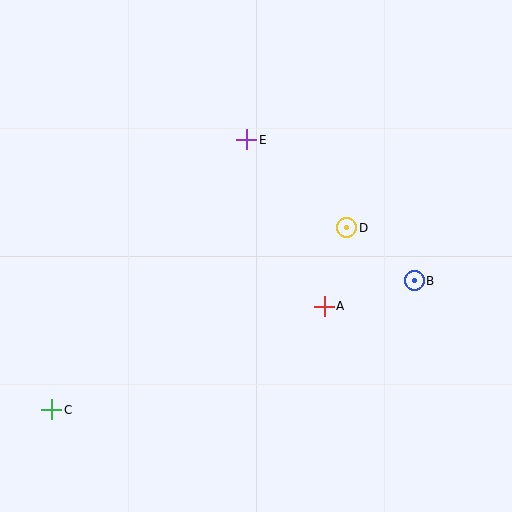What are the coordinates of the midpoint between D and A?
The midpoint between D and A is at (335, 267).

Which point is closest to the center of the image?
Point A at (324, 306) is closest to the center.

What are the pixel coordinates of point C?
Point C is at (52, 410).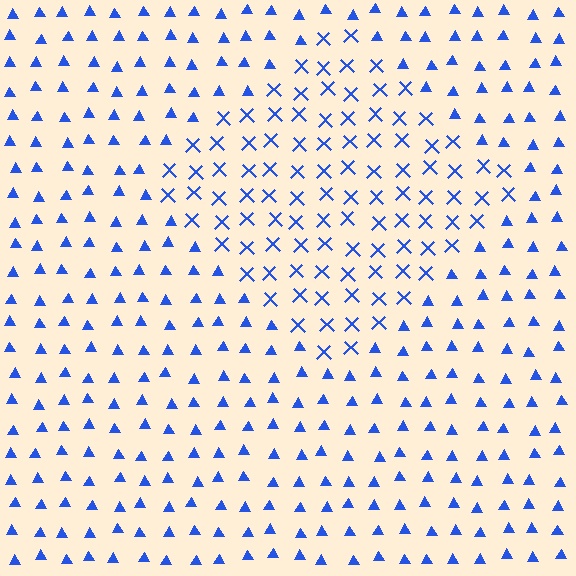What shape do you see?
I see a diamond.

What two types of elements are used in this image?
The image uses X marks inside the diamond region and triangles outside it.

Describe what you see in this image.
The image is filled with small blue elements arranged in a uniform grid. A diamond-shaped region contains X marks, while the surrounding area contains triangles. The boundary is defined purely by the change in element shape.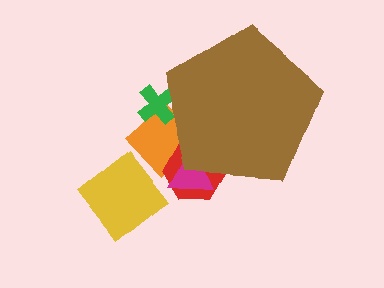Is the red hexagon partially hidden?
Yes, the red hexagon is partially hidden behind the brown pentagon.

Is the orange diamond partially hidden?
Yes, the orange diamond is partially hidden behind the brown pentagon.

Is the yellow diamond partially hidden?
No, the yellow diamond is fully visible.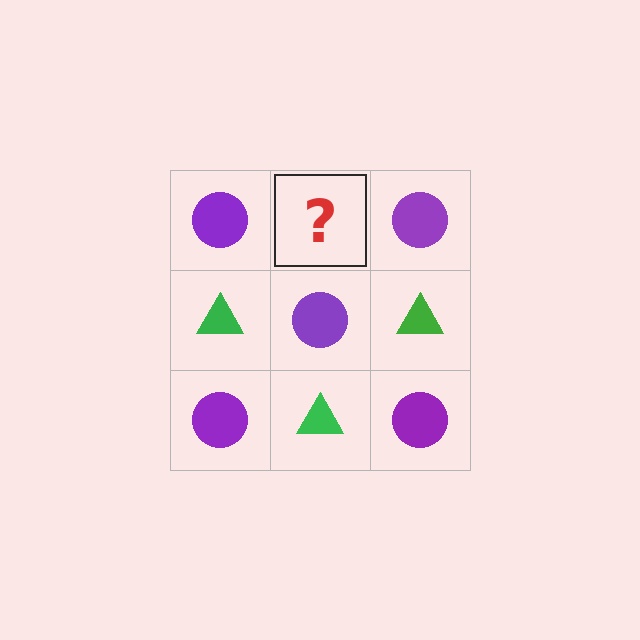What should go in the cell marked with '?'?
The missing cell should contain a green triangle.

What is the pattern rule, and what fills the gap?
The rule is that it alternates purple circle and green triangle in a checkerboard pattern. The gap should be filled with a green triangle.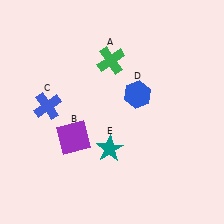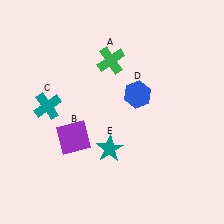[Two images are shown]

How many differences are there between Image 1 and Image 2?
There is 1 difference between the two images.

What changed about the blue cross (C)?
In Image 1, C is blue. In Image 2, it changed to teal.